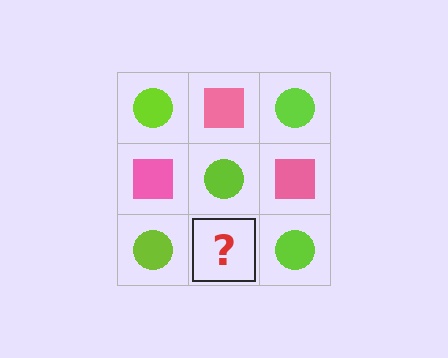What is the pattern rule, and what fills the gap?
The rule is that it alternates lime circle and pink square in a checkerboard pattern. The gap should be filled with a pink square.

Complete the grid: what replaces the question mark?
The question mark should be replaced with a pink square.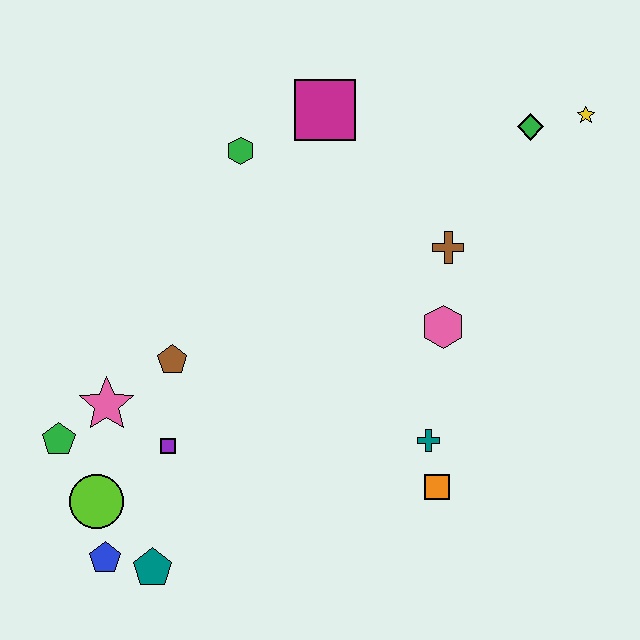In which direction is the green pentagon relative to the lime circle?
The green pentagon is above the lime circle.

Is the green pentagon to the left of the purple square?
Yes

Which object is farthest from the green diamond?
The blue pentagon is farthest from the green diamond.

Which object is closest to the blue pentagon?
The teal pentagon is closest to the blue pentagon.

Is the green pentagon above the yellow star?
No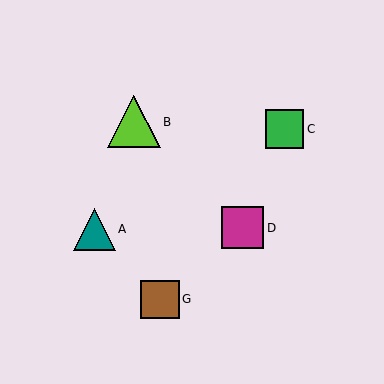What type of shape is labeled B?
Shape B is a lime triangle.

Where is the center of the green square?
The center of the green square is at (285, 129).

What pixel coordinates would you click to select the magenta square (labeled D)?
Click at (243, 228) to select the magenta square D.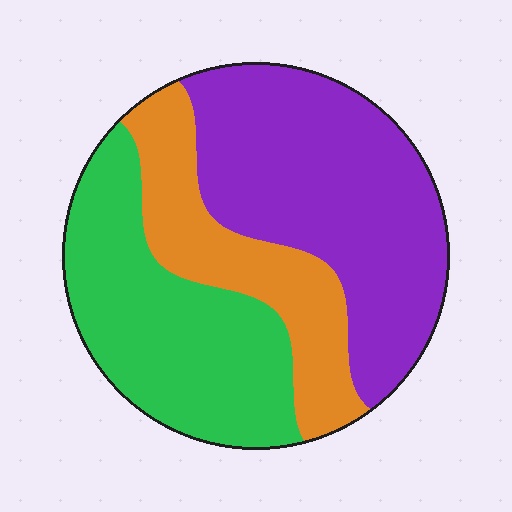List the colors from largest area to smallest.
From largest to smallest: purple, green, orange.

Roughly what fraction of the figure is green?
Green covers around 35% of the figure.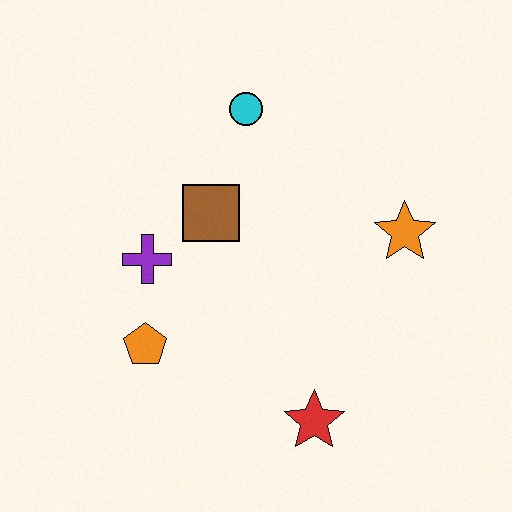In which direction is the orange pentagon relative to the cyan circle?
The orange pentagon is below the cyan circle.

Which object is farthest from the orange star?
The orange pentagon is farthest from the orange star.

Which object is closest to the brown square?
The purple cross is closest to the brown square.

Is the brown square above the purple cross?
Yes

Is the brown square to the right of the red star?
No